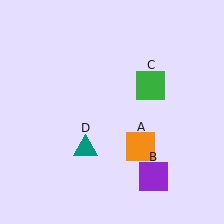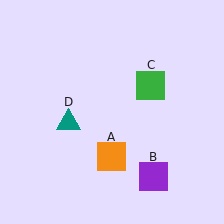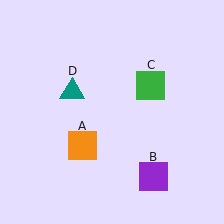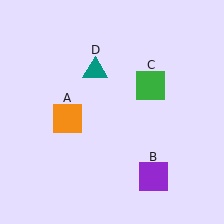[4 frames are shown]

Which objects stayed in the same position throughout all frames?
Purple square (object B) and green square (object C) remained stationary.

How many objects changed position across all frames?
2 objects changed position: orange square (object A), teal triangle (object D).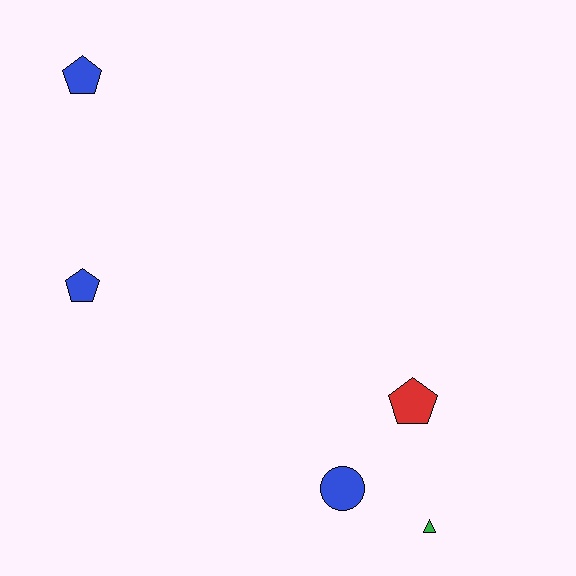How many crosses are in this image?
There are no crosses.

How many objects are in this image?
There are 5 objects.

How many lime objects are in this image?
There are no lime objects.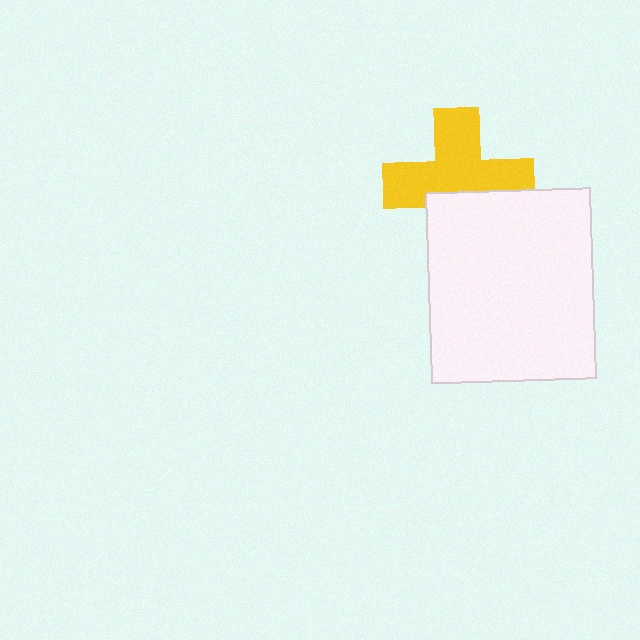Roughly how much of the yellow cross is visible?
Most of it is visible (roughly 65%).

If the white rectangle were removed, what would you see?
You would see the complete yellow cross.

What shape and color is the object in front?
The object in front is a white rectangle.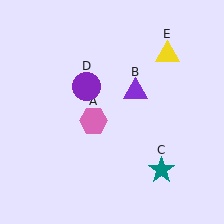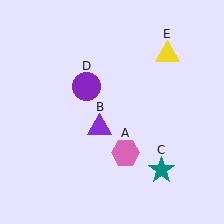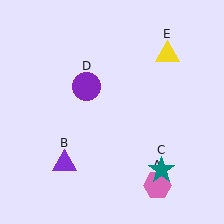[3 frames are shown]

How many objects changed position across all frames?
2 objects changed position: pink hexagon (object A), purple triangle (object B).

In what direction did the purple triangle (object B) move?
The purple triangle (object B) moved down and to the left.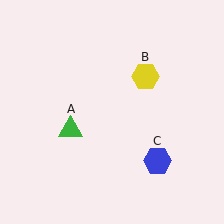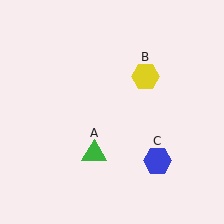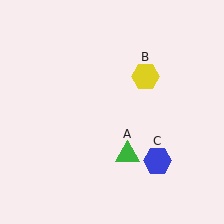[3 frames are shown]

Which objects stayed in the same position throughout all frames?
Yellow hexagon (object B) and blue hexagon (object C) remained stationary.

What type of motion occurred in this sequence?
The green triangle (object A) rotated counterclockwise around the center of the scene.